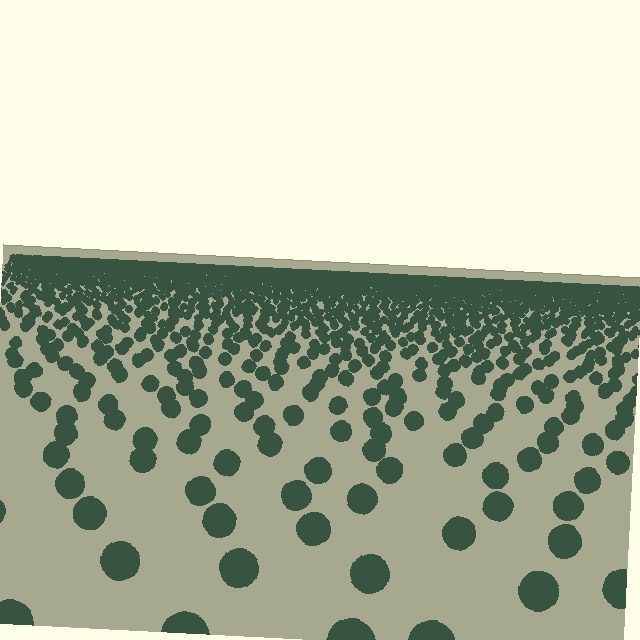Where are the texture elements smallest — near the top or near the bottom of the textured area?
Near the top.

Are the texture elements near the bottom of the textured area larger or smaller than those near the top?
Larger. Near the bottom, elements are closer to the viewer and appear at a bigger on-screen size.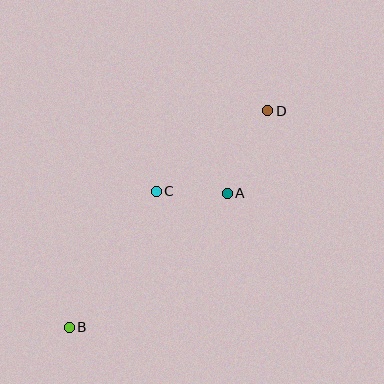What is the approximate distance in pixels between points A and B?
The distance between A and B is approximately 207 pixels.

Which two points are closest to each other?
Points A and C are closest to each other.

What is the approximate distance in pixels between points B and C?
The distance between B and C is approximately 161 pixels.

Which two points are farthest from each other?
Points B and D are farthest from each other.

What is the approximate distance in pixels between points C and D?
The distance between C and D is approximately 138 pixels.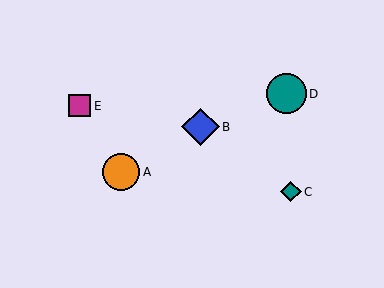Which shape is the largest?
The teal circle (labeled D) is the largest.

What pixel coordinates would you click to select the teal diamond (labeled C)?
Click at (291, 192) to select the teal diamond C.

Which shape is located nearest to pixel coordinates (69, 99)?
The magenta square (labeled E) at (80, 106) is nearest to that location.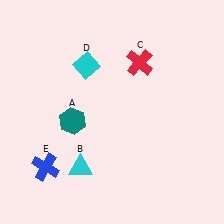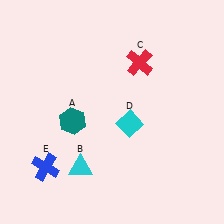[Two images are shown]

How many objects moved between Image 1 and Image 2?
1 object moved between the two images.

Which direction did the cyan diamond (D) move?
The cyan diamond (D) moved down.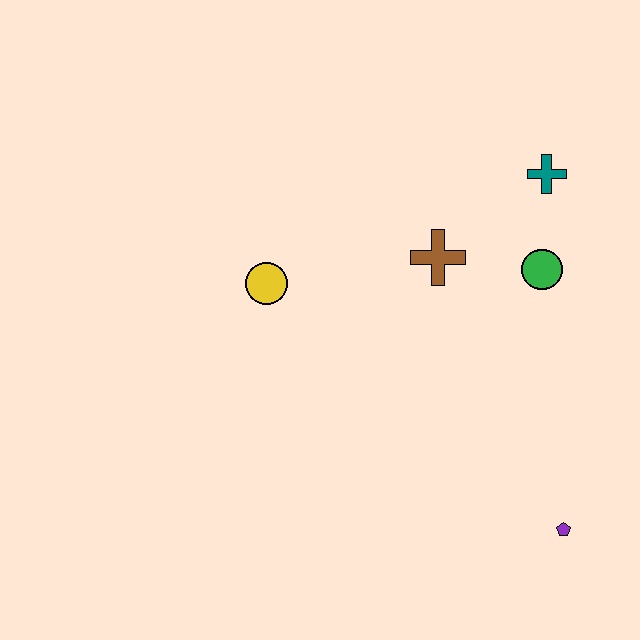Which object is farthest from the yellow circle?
The purple pentagon is farthest from the yellow circle.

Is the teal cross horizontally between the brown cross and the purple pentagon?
Yes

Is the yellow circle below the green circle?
Yes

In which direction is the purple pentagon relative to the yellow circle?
The purple pentagon is to the right of the yellow circle.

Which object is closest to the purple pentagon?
The green circle is closest to the purple pentagon.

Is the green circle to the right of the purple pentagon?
No